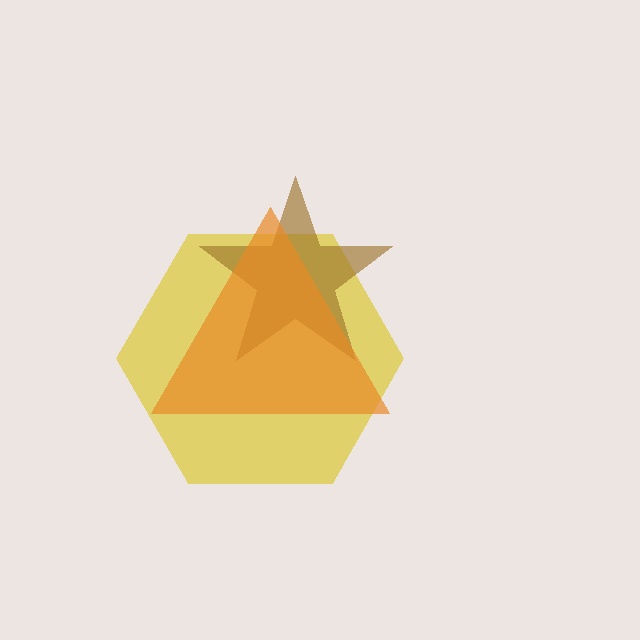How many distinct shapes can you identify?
There are 3 distinct shapes: a yellow hexagon, a brown star, an orange triangle.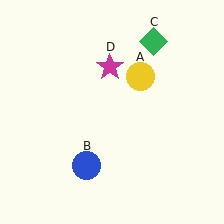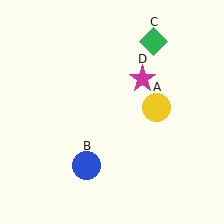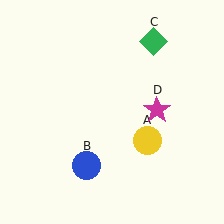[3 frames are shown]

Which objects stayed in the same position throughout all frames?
Blue circle (object B) and green diamond (object C) remained stationary.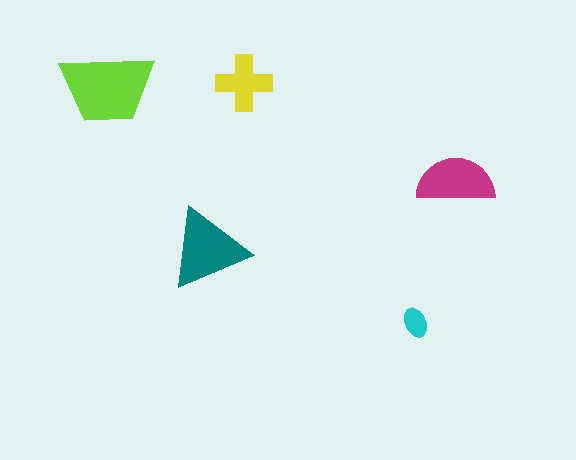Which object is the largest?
The lime trapezoid.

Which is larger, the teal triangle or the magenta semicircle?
The teal triangle.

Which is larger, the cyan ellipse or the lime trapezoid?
The lime trapezoid.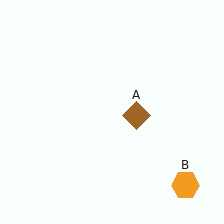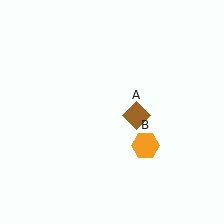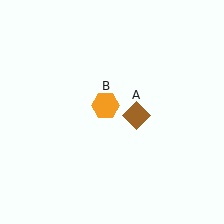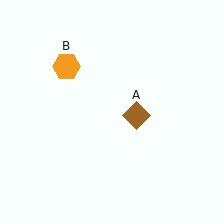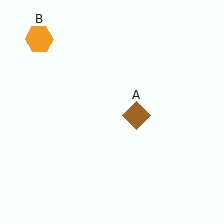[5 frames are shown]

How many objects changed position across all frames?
1 object changed position: orange hexagon (object B).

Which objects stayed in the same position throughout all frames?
Brown diamond (object A) remained stationary.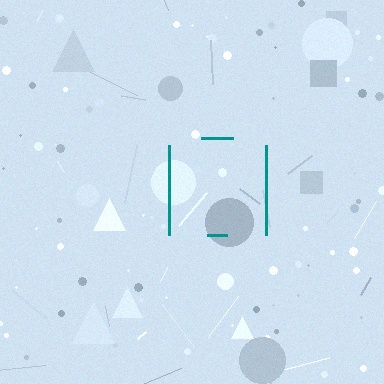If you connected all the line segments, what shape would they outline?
They would outline a square.